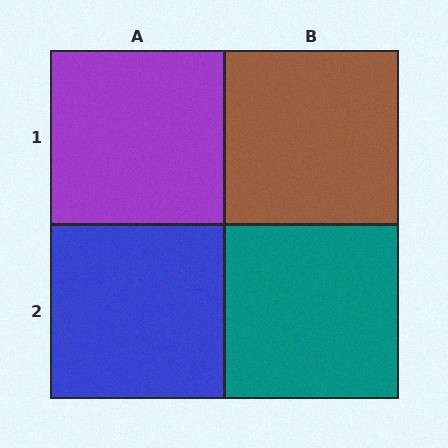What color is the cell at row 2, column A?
Blue.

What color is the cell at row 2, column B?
Teal.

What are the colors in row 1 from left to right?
Purple, brown.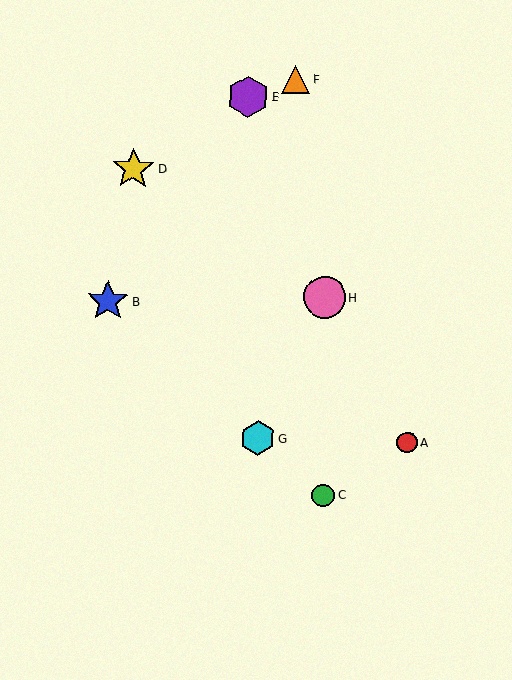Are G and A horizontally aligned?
Yes, both are at y≈438.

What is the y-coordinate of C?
Object C is at y≈495.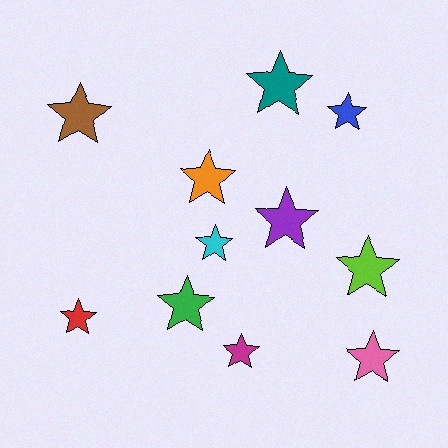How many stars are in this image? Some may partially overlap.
There are 11 stars.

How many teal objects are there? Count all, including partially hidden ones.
There is 1 teal object.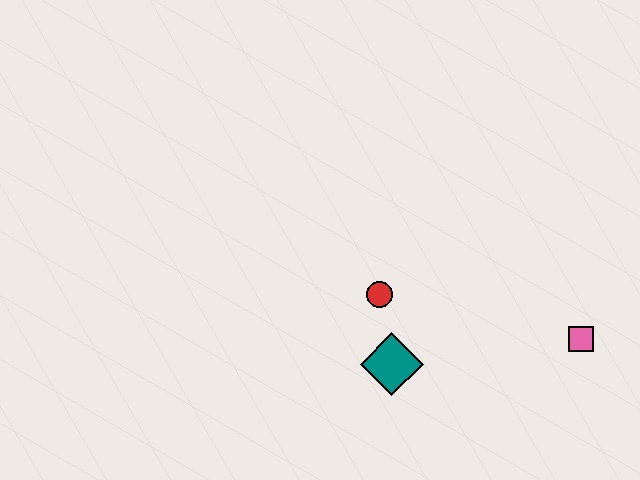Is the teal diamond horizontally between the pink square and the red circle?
Yes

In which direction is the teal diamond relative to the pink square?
The teal diamond is to the left of the pink square.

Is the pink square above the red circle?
No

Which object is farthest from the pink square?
The red circle is farthest from the pink square.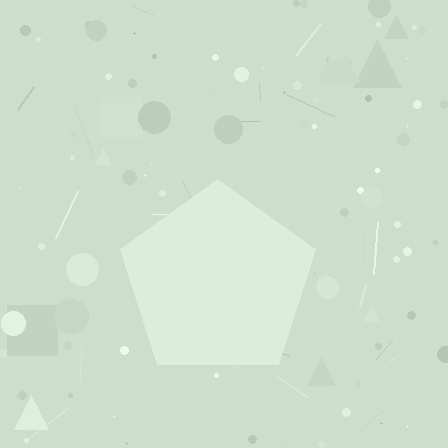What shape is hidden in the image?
A pentagon is hidden in the image.